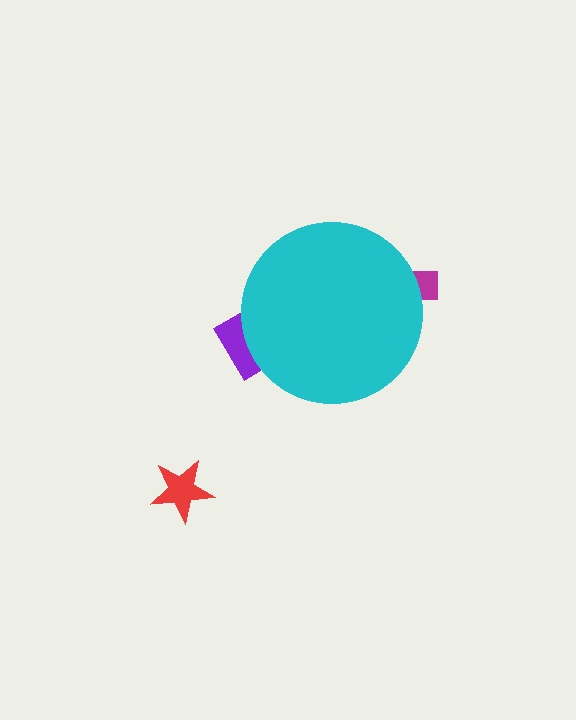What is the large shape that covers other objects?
A cyan circle.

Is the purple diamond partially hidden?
Yes, the purple diamond is partially hidden behind the cyan circle.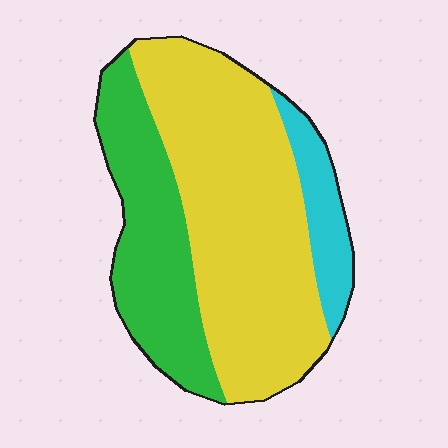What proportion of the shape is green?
Green covers roughly 30% of the shape.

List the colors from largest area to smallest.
From largest to smallest: yellow, green, cyan.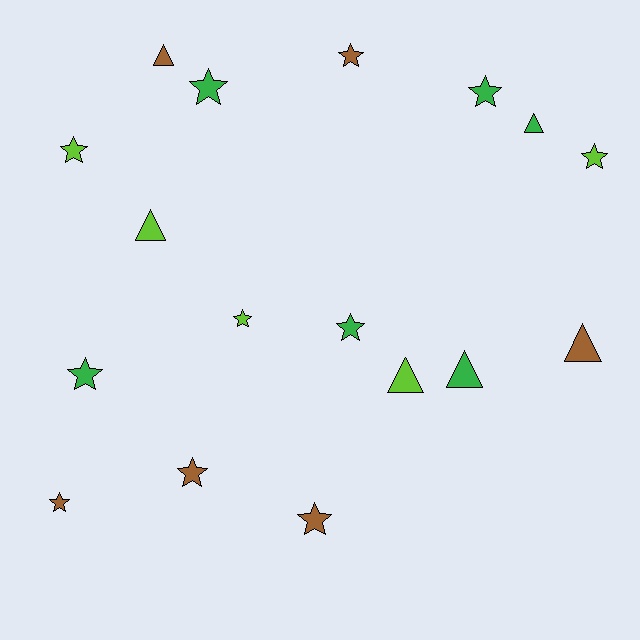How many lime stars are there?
There are 3 lime stars.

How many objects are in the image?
There are 17 objects.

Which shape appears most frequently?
Star, with 11 objects.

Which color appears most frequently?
Brown, with 6 objects.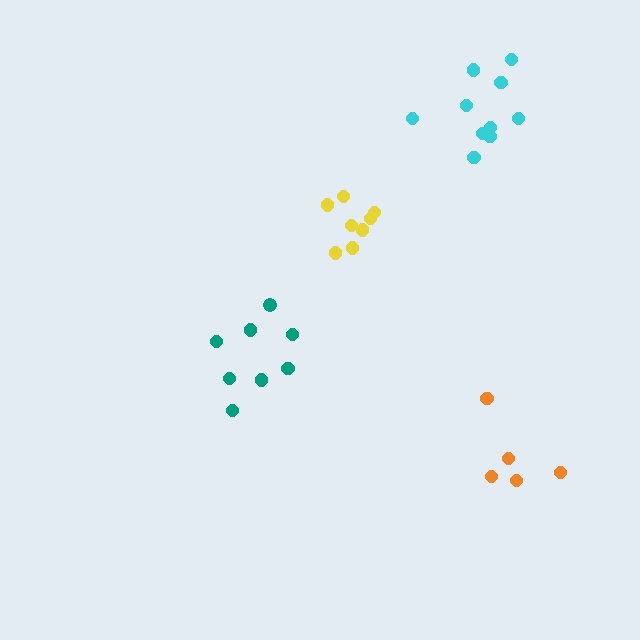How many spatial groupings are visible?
There are 4 spatial groupings.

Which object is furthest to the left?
The teal cluster is leftmost.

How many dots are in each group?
Group 1: 8 dots, Group 2: 10 dots, Group 3: 5 dots, Group 4: 8 dots (31 total).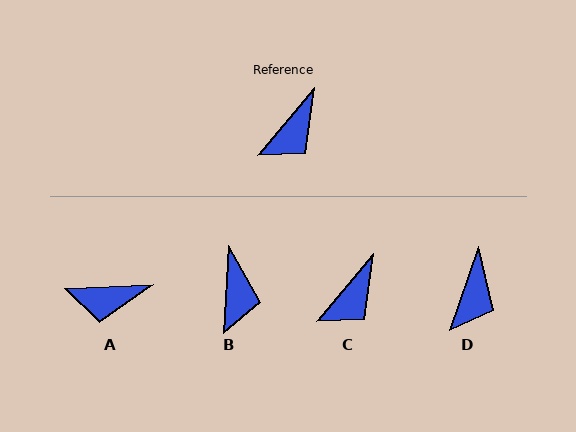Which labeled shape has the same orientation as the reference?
C.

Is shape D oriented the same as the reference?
No, it is off by about 22 degrees.